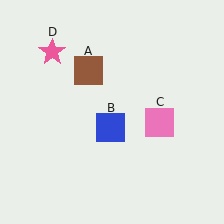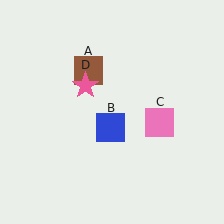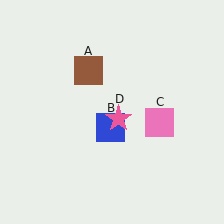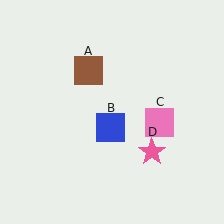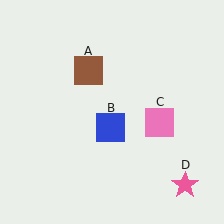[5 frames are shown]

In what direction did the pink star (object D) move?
The pink star (object D) moved down and to the right.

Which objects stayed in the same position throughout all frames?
Brown square (object A) and blue square (object B) and pink square (object C) remained stationary.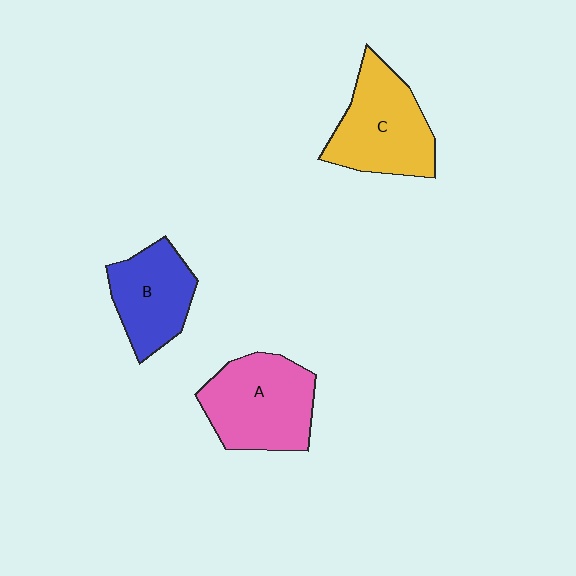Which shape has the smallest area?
Shape B (blue).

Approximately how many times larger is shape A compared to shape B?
Approximately 1.3 times.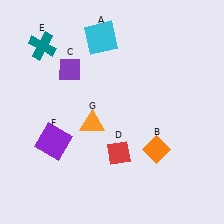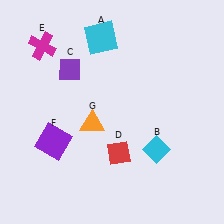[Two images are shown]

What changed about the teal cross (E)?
In Image 1, E is teal. In Image 2, it changed to magenta.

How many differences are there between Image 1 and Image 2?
There are 2 differences between the two images.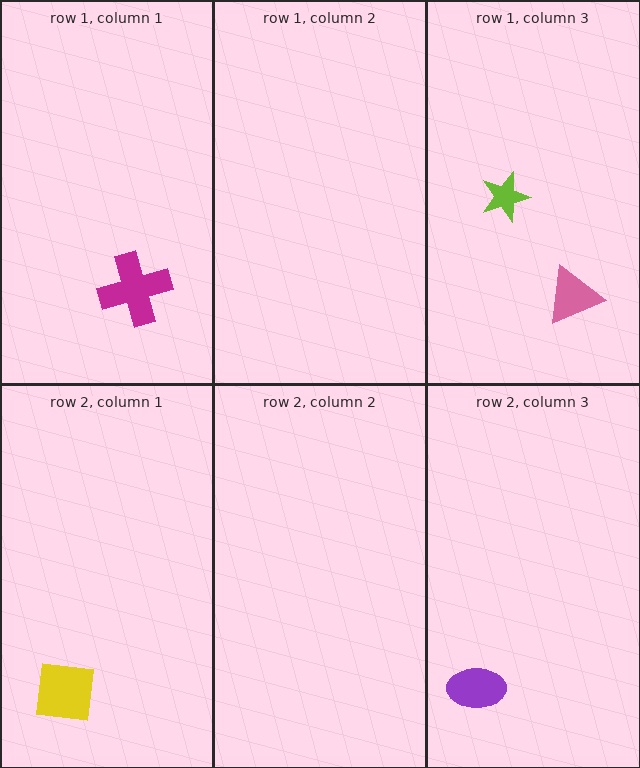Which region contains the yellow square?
The row 2, column 1 region.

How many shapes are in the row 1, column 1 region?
1.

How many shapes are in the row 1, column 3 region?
2.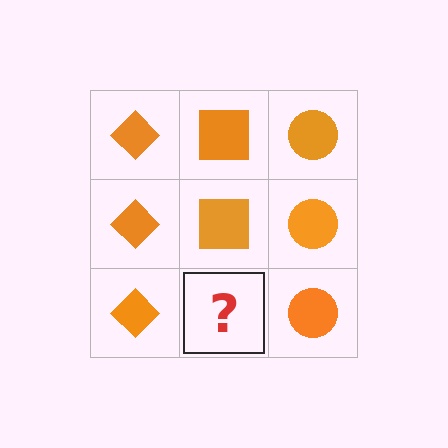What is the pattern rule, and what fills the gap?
The rule is that each column has a consistent shape. The gap should be filled with an orange square.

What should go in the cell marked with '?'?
The missing cell should contain an orange square.